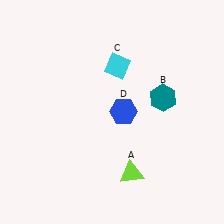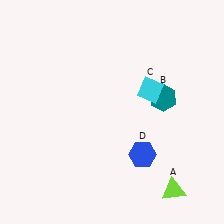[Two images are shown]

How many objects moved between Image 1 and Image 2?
3 objects moved between the two images.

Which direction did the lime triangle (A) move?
The lime triangle (A) moved right.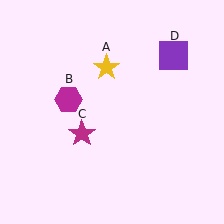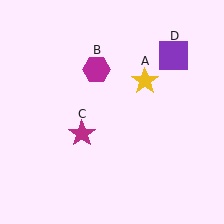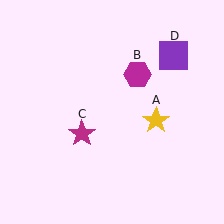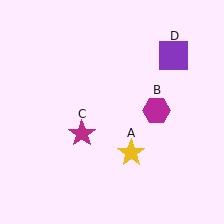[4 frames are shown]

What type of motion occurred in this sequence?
The yellow star (object A), magenta hexagon (object B) rotated clockwise around the center of the scene.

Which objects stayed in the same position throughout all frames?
Magenta star (object C) and purple square (object D) remained stationary.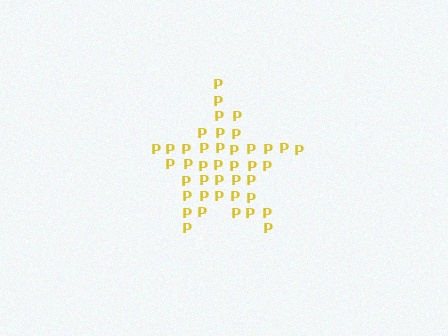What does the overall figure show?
The overall figure shows a star.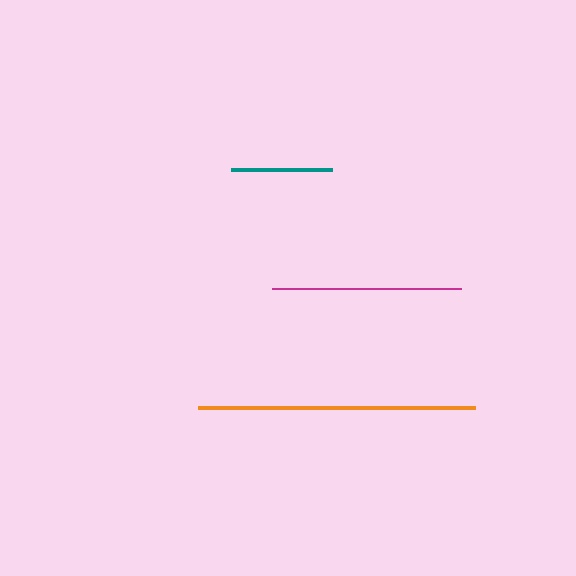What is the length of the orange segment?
The orange segment is approximately 277 pixels long.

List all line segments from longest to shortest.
From longest to shortest: orange, magenta, teal.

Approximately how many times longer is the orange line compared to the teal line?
The orange line is approximately 2.8 times the length of the teal line.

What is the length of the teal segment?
The teal segment is approximately 101 pixels long.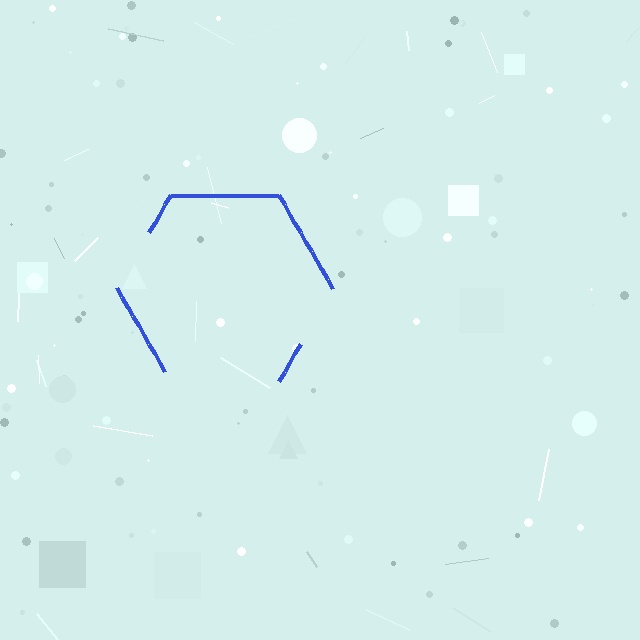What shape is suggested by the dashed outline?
The dashed outline suggests a hexagon.